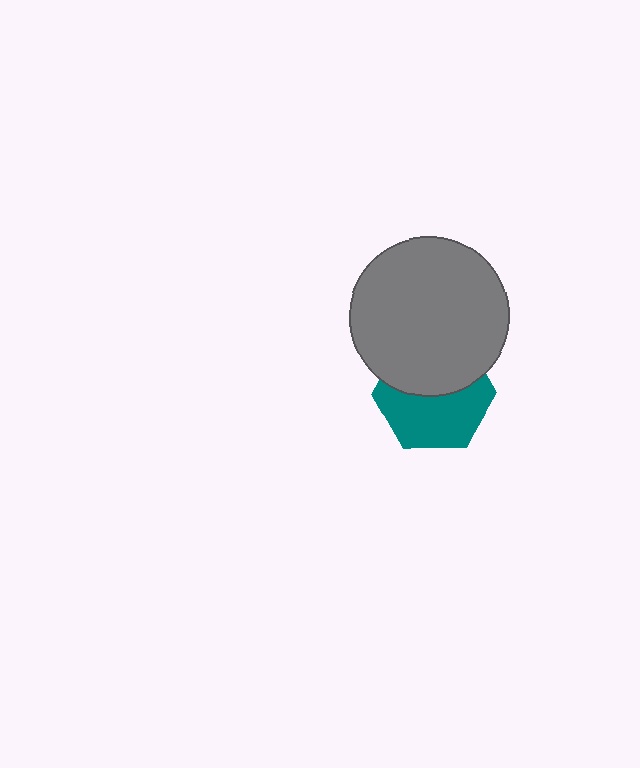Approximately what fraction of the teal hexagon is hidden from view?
Roughly 45% of the teal hexagon is hidden behind the gray circle.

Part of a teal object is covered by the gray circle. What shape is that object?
It is a hexagon.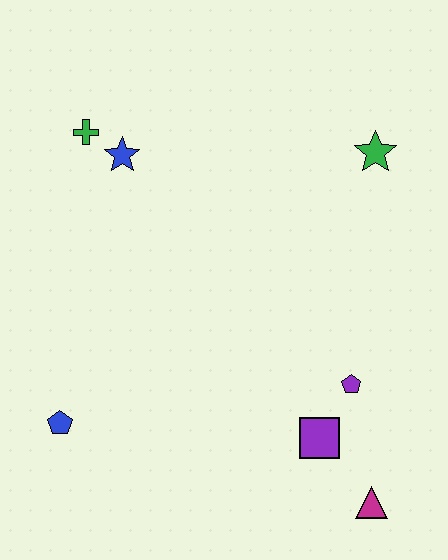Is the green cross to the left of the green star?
Yes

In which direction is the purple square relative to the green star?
The purple square is below the green star.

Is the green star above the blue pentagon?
Yes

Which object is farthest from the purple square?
The green cross is farthest from the purple square.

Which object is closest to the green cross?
The blue star is closest to the green cross.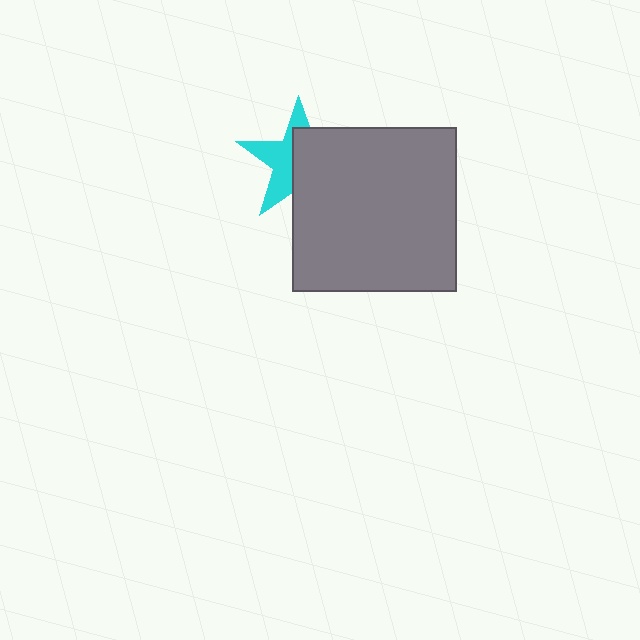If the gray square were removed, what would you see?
You would see the complete cyan star.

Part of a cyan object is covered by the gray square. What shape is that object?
It is a star.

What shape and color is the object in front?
The object in front is a gray square.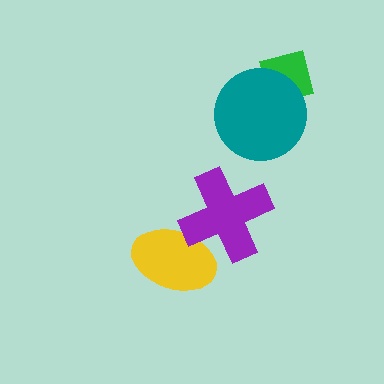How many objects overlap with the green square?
1 object overlaps with the green square.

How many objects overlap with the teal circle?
1 object overlaps with the teal circle.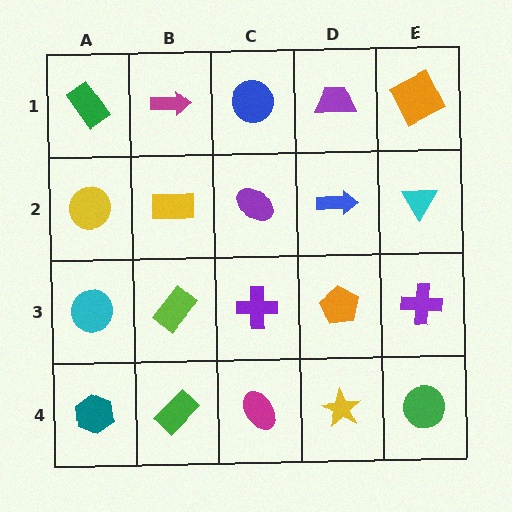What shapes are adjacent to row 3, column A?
A yellow circle (row 2, column A), a teal hexagon (row 4, column A), a lime rectangle (row 3, column B).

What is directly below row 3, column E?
A green circle.